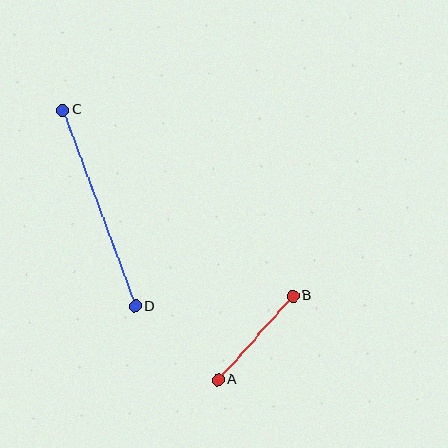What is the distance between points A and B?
The distance is approximately 112 pixels.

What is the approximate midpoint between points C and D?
The midpoint is at approximately (99, 208) pixels.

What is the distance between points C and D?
The distance is approximately 209 pixels.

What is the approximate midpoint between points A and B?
The midpoint is at approximately (255, 338) pixels.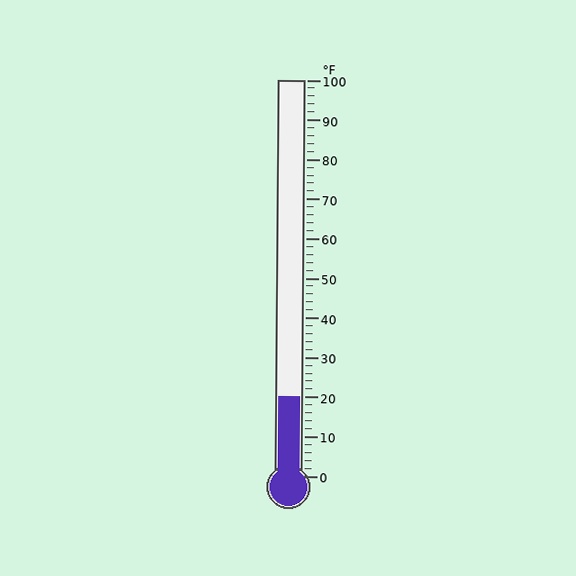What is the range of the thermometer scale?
The thermometer scale ranges from 0°F to 100°F.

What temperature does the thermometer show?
The thermometer shows approximately 20°F.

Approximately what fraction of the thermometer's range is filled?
The thermometer is filled to approximately 20% of its range.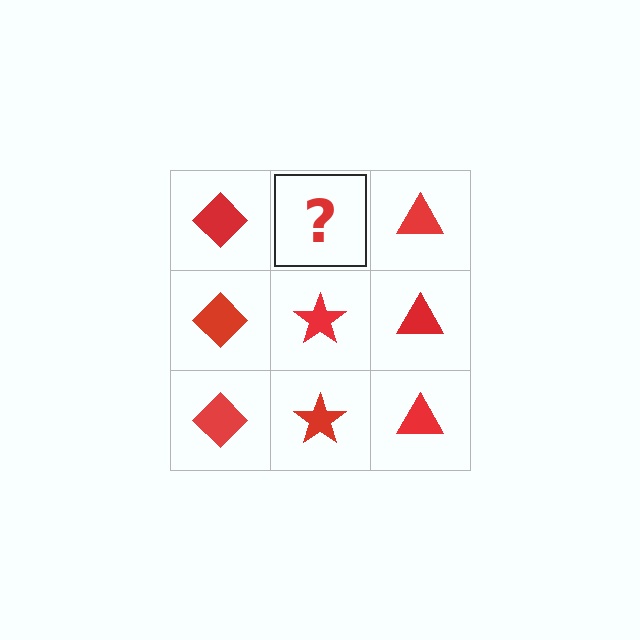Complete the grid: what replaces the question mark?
The question mark should be replaced with a red star.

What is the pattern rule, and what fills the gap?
The rule is that each column has a consistent shape. The gap should be filled with a red star.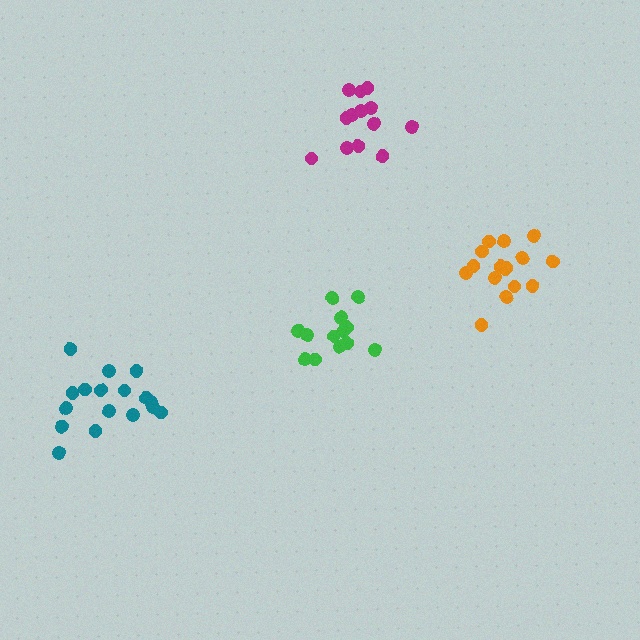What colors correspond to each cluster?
The clusters are colored: teal, magenta, orange, green.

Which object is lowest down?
The teal cluster is bottommost.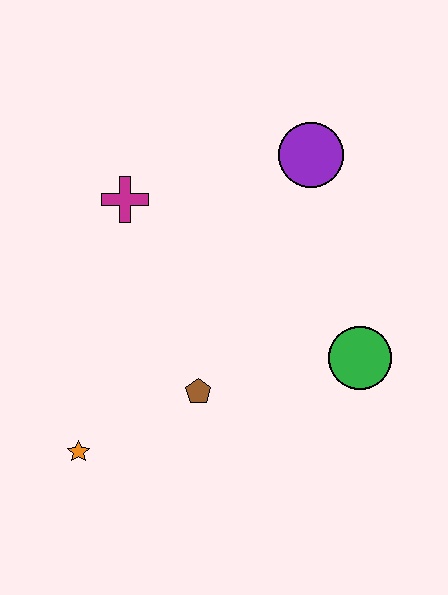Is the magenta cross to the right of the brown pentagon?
No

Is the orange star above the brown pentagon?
No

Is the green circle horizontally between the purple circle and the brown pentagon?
No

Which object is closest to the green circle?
The brown pentagon is closest to the green circle.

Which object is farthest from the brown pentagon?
The purple circle is farthest from the brown pentagon.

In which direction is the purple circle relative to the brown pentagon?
The purple circle is above the brown pentagon.